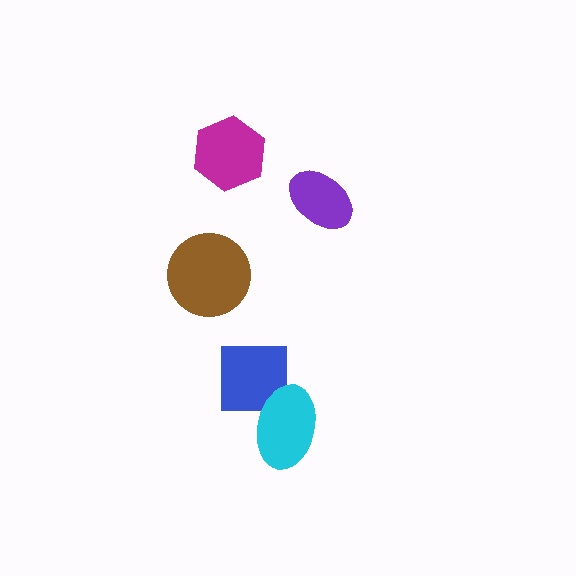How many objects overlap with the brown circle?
0 objects overlap with the brown circle.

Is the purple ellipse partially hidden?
No, no other shape covers it.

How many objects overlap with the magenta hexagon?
0 objects overlap with the magenta hexagon.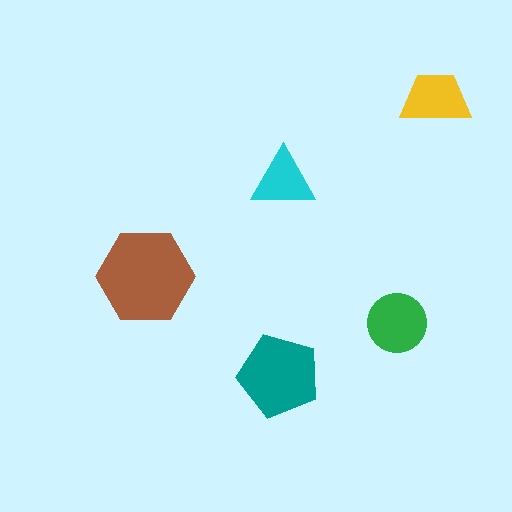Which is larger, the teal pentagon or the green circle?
The teal pentagon.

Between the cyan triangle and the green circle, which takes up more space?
The green circle.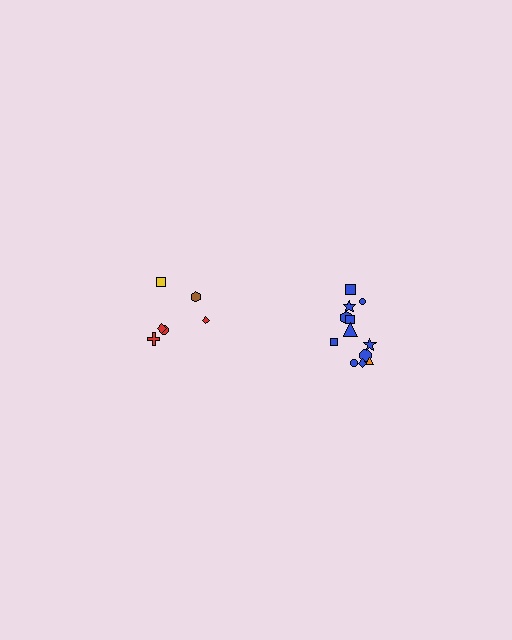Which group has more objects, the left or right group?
The right group.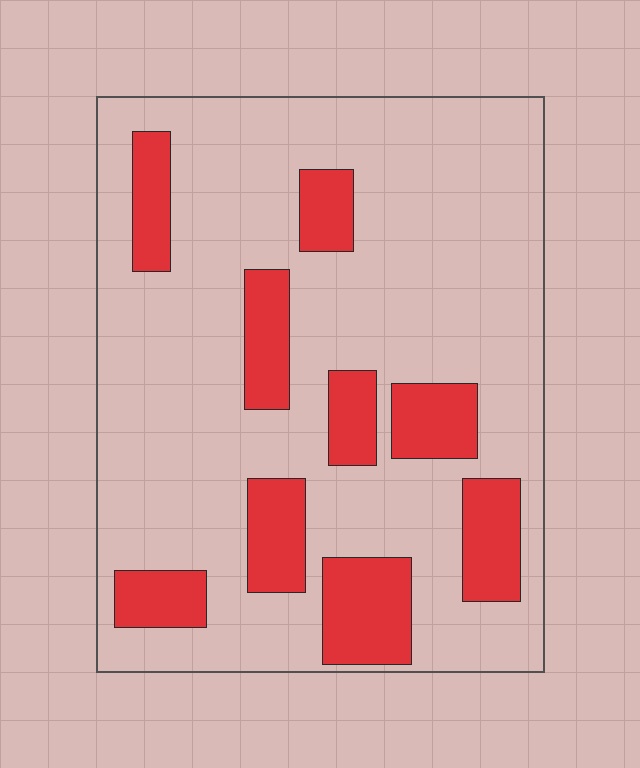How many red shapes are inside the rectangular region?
9.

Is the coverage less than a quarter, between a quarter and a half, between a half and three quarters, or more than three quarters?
Less than a quarter.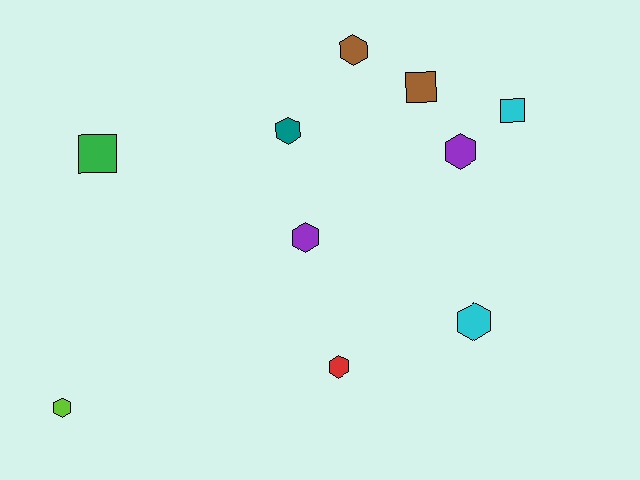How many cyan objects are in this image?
There are 2 cyan objects.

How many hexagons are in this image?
There are 7 hexagons.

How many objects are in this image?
There are 10 objects.